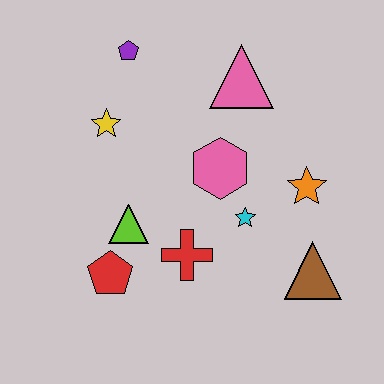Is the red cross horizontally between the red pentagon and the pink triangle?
Yes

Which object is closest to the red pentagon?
The lime triangle is closest to the red pentagon.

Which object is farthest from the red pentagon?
The pink triangle is farthest from the red pentagon.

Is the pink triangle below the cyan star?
No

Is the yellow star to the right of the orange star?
No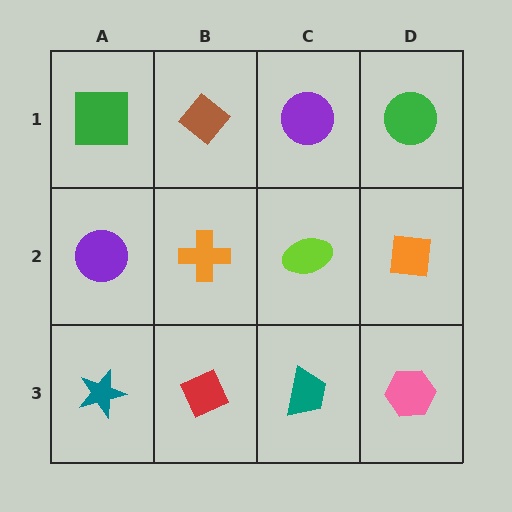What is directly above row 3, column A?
A purple circle.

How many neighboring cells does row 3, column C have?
3.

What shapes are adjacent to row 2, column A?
A green square (row 1, column A), a teal star (row 3, column A), an orange cross (row 2, column B).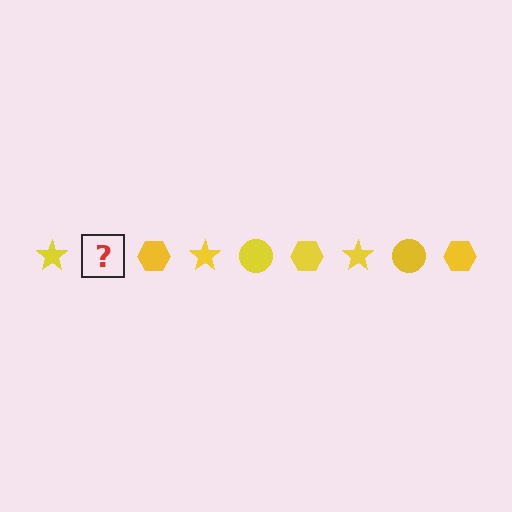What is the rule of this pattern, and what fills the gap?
The rule is that the pattern cycles through star, circle, hexagon shapes in yellow. The gap should be filled with a yellow circle.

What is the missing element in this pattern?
The missing element is a yellow circle.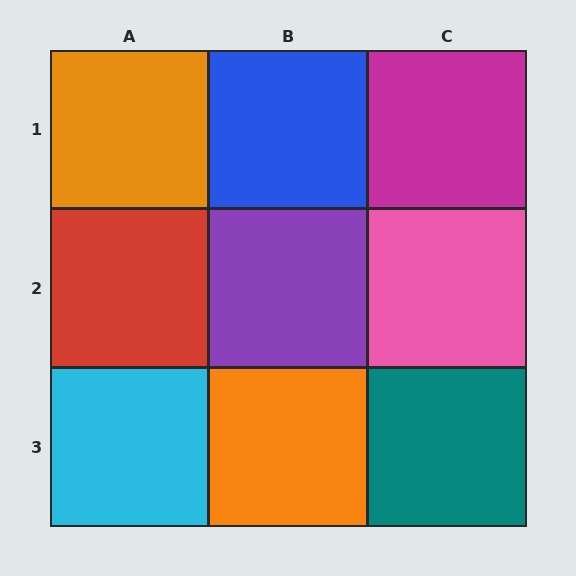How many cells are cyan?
1 cell is cyan.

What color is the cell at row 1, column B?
Blue.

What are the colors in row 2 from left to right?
Red, purple, pink.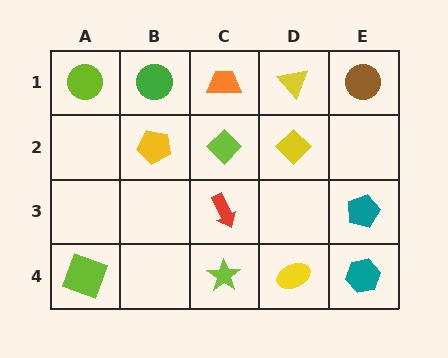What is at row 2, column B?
A yellow pentagon.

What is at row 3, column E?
A teal pentagon.